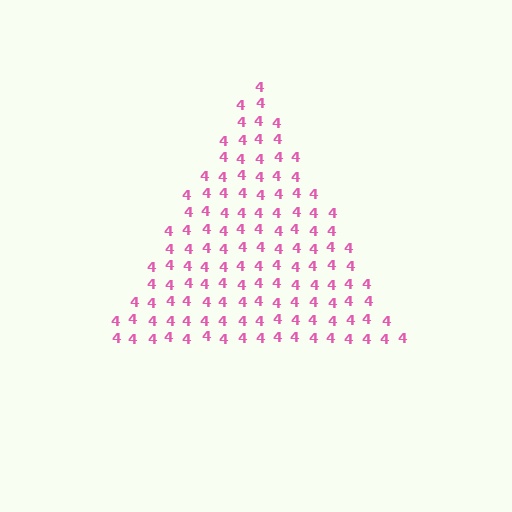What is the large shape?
The large shape is a triangle.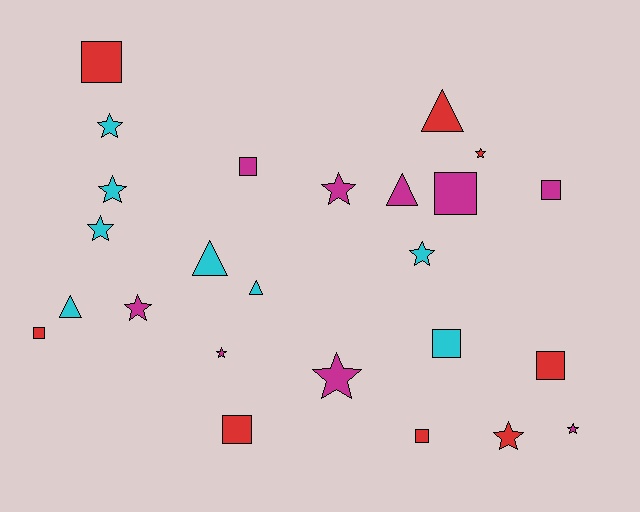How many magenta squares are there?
There are 3 magenta squares.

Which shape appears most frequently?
Star, with 11 objects.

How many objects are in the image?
There are 25 objects.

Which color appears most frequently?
Magenta, with 9 objects.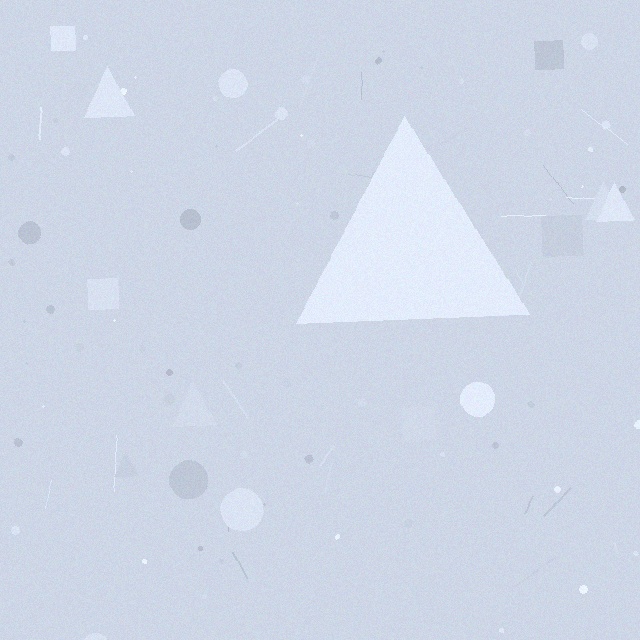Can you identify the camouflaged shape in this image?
The camouflaged shape is a triangle.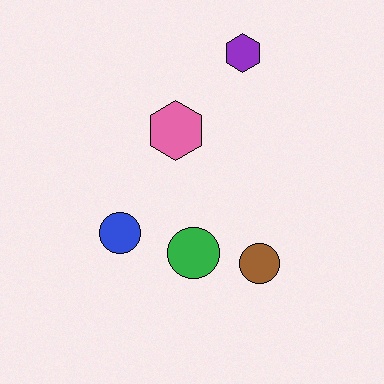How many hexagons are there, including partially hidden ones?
There are 2 hexagons.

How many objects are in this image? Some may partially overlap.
There are 5 objects.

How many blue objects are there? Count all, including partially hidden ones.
There is 1 blue object.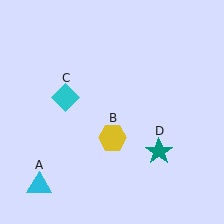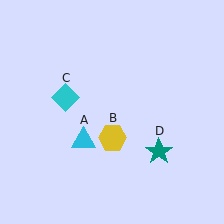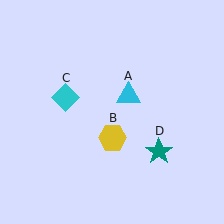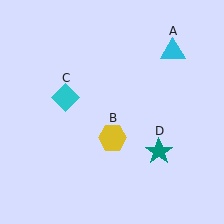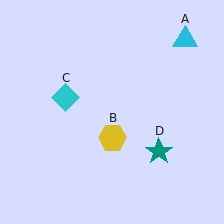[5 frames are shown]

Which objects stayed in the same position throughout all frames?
Yellow hexagon (object B) and cyan diamond (object C) and teal star (object D) remained stationary.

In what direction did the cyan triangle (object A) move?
The cyan triangle (object A) moved up and to the right.